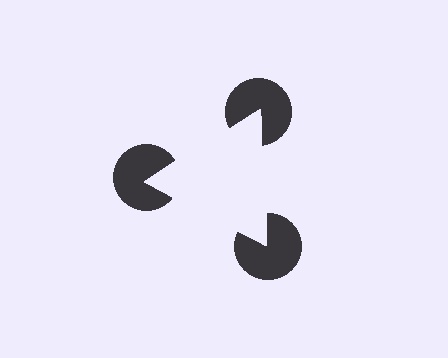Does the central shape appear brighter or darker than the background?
It typically appears slightly brighter than the background, even though no actual brightness change is drawn.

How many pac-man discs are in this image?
There are 3 — one at each vertex of the illusory triangle.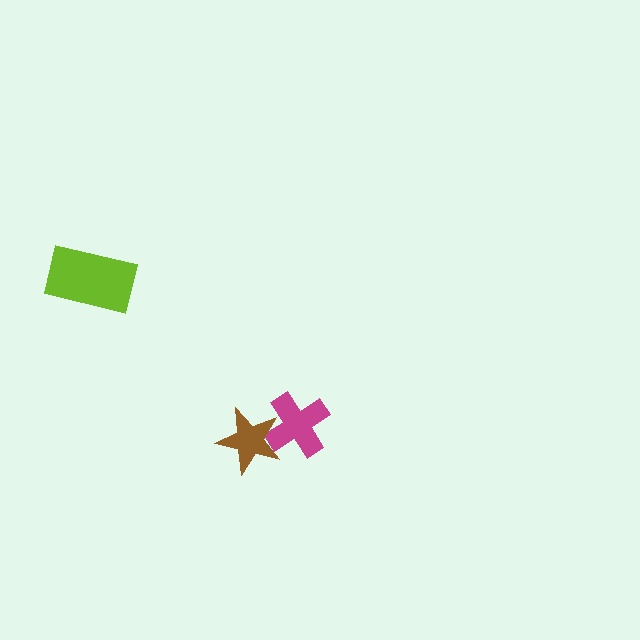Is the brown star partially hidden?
No, no other shape covers it.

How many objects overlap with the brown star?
1 object overlaps with the brown star.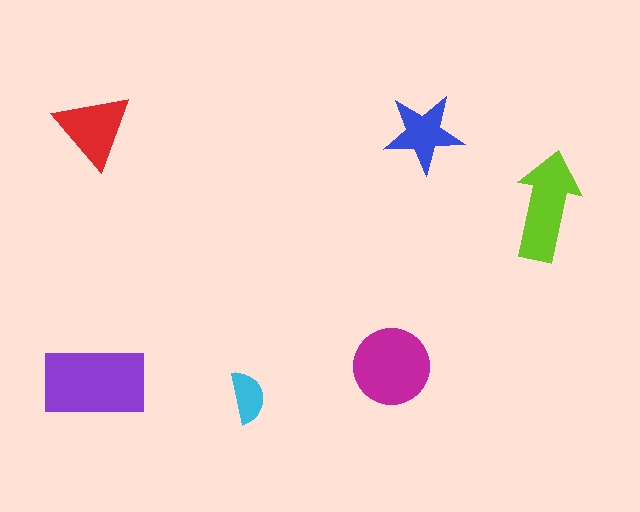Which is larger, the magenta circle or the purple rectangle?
The purple rectangle.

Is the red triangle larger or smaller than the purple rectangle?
Smaller.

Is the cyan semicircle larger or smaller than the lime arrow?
Smaller.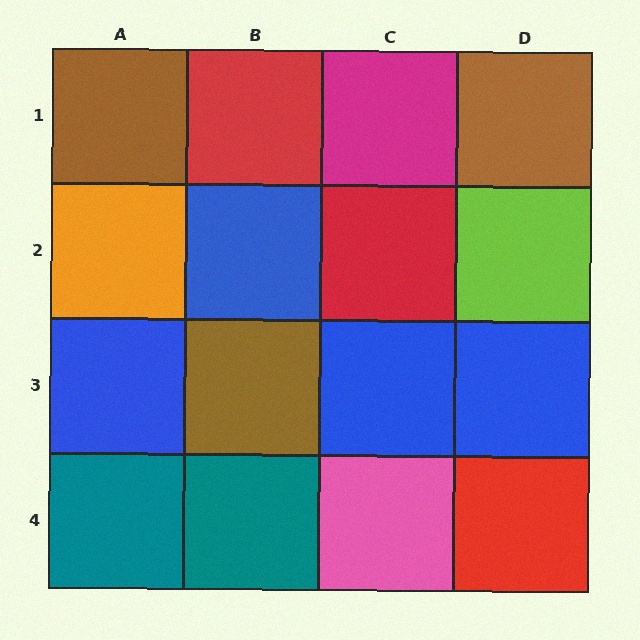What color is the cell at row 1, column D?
Brown.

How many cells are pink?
1 cell is pink.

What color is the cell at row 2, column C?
Red.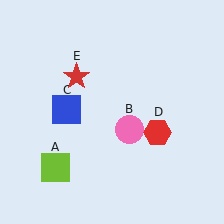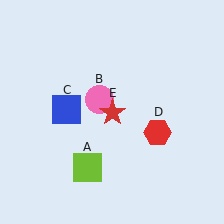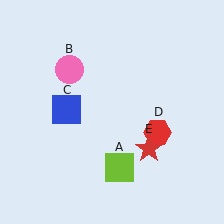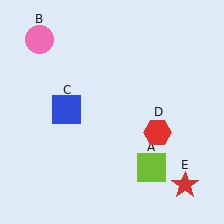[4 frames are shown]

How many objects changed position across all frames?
3 objects changed position: lime square (object A), pink circle (object B), red star (object E).